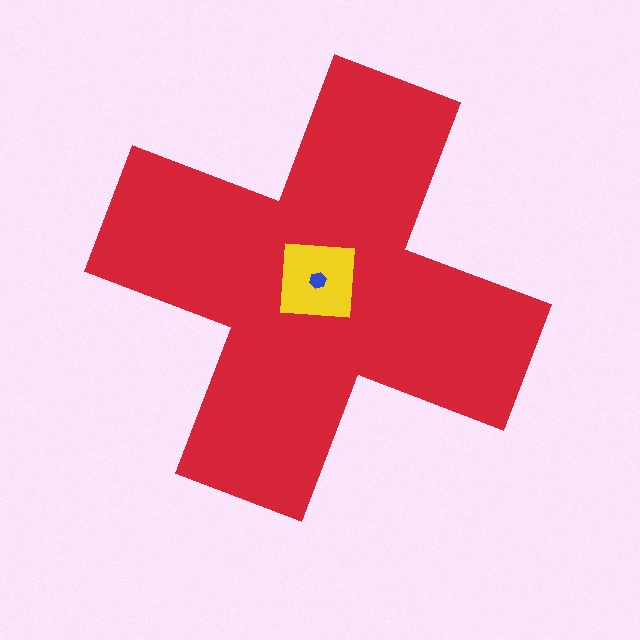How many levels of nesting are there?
3.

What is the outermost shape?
The red cross.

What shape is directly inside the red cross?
The yellow square.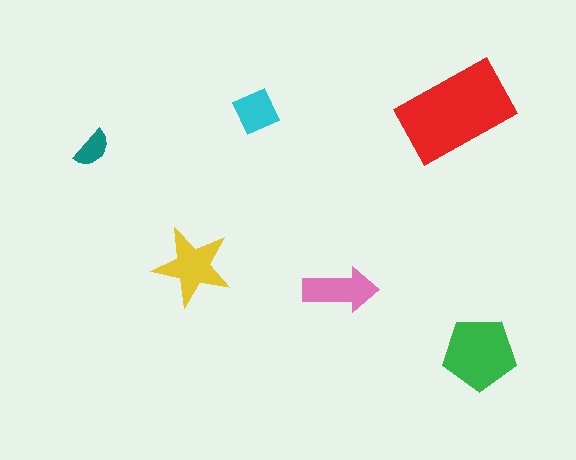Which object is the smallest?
The teal semicircle.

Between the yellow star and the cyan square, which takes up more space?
The yellow star.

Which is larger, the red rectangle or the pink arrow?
The red rectangle.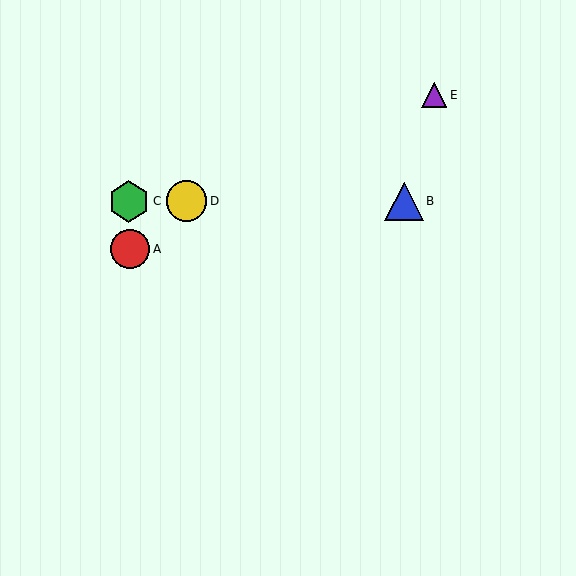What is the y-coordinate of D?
Object D is at y≈201.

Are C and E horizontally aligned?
No, C is at y≈201 and E is at y≈95.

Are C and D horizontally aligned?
Yes, both are at y≈201.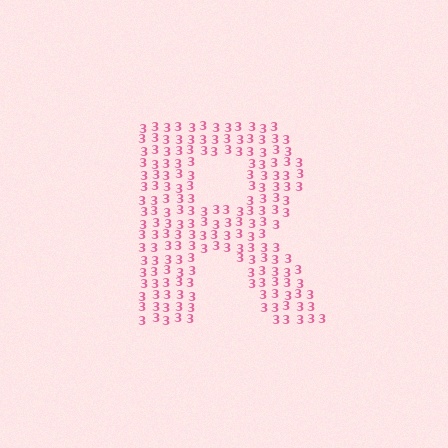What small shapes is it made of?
It is made of small digit 3's.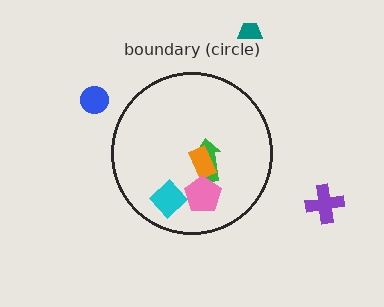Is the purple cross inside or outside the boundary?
Outside.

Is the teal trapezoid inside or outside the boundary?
Outside.